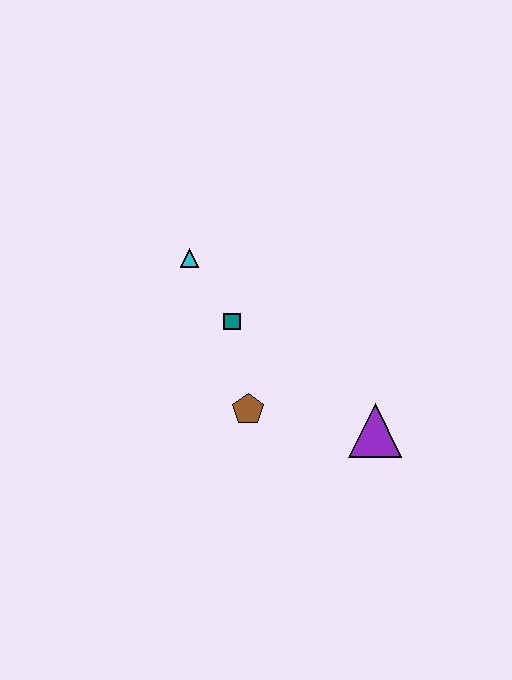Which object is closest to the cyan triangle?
The teal square is closest to the cyan triangle.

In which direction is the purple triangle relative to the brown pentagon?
The purple triangle is to the right of the brown pentagon.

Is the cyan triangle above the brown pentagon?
Yes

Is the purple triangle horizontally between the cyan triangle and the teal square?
No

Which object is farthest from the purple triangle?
The cyan triangle is farthest from the purple triangle.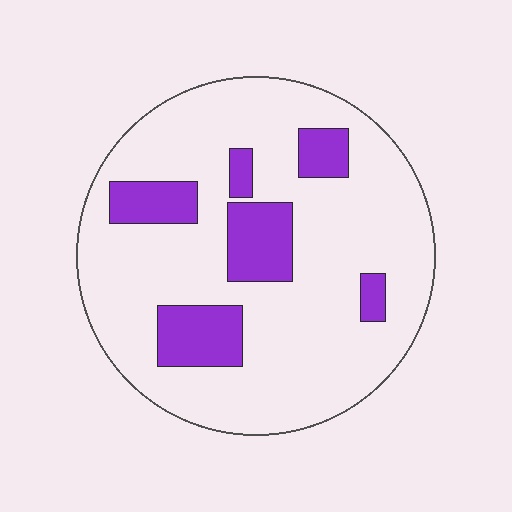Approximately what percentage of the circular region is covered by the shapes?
Approximately 20%.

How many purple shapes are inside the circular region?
6.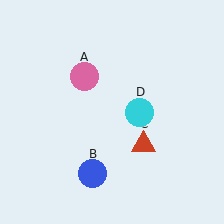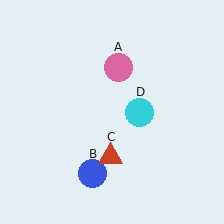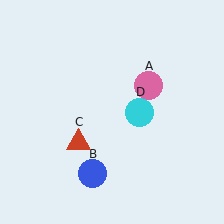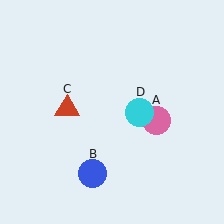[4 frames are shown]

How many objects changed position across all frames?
2 objects changed position: pink circle (object A), red triangle (object C).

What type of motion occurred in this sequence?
The pink circle (object A), red triangle (object C) rotated clockwise around the center of the scene.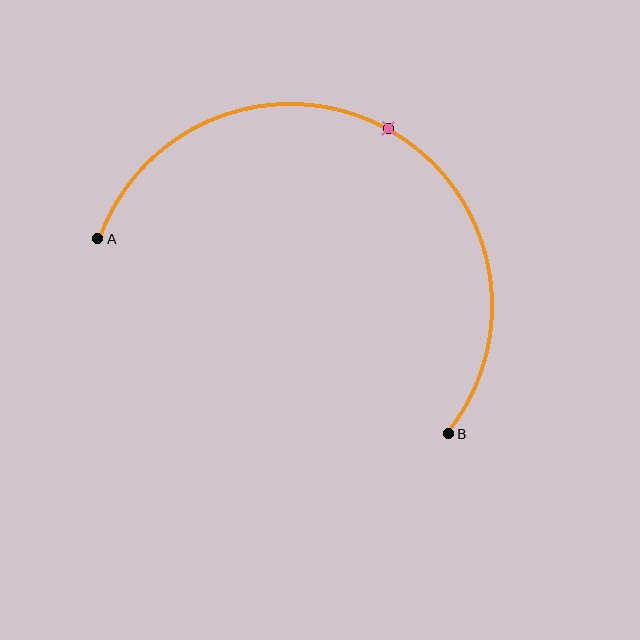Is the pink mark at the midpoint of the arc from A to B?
Yes. The pink mark lies on the arc at equal arc-length from both A and B — it is the arc midpoint.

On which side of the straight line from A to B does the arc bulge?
The arc bulges above the straight line connecting A and B.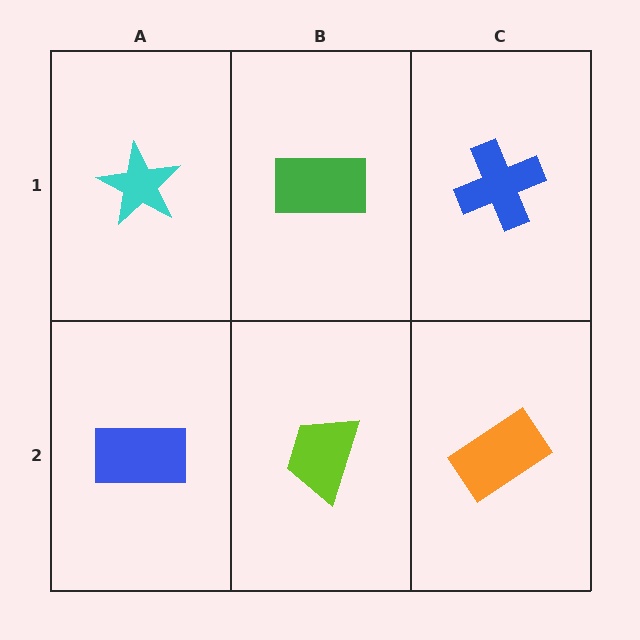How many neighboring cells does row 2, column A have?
2.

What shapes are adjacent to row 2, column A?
A cyan star (row 1, column A), a lime trapezoid (row 2, column B).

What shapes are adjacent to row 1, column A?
A blue rectangle (row 2, column A), a green rectangle (row 1, column B).